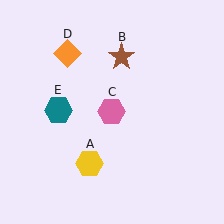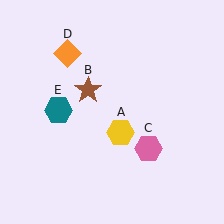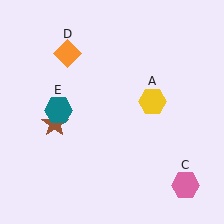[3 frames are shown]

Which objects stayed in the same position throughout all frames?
Orange diamond (object D) and teal hexagon (object E) remained stationary.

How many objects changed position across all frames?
3 objects changed position: yellow hexagon (object A), brown star (object B), pink hexagon (object C).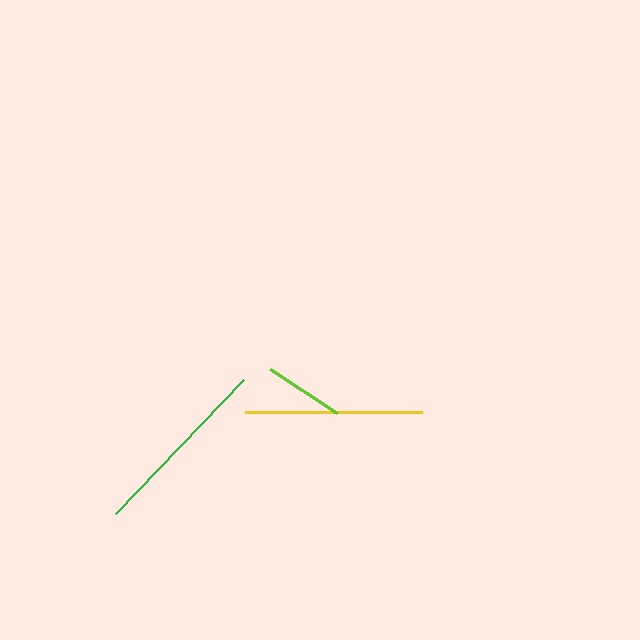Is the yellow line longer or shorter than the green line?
The green line is longer than the yellow line.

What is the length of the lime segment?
The lime segment is approximately 81 pixels long.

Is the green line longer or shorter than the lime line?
The green line is longer than the lime line.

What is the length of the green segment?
The green segment is approximately 186 pixels long.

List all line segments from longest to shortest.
From longest to shortest: green, yellow, lime.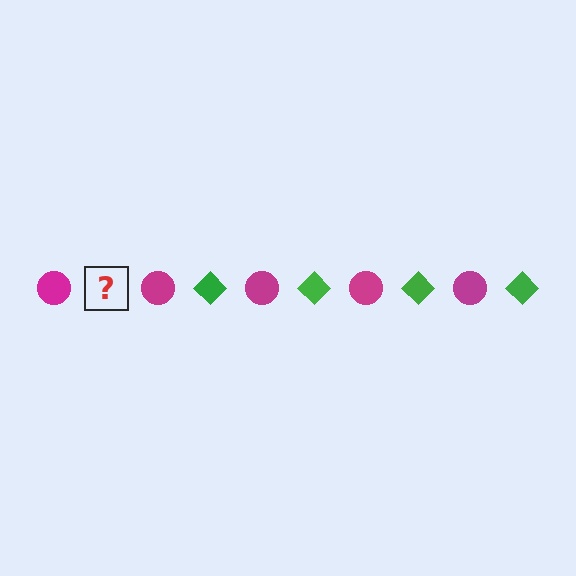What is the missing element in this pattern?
The missing element is a green diamond.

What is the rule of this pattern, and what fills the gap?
The rule is that the pattern alternates between magenta circle and green diamond. The gap should be filled with a green diamond.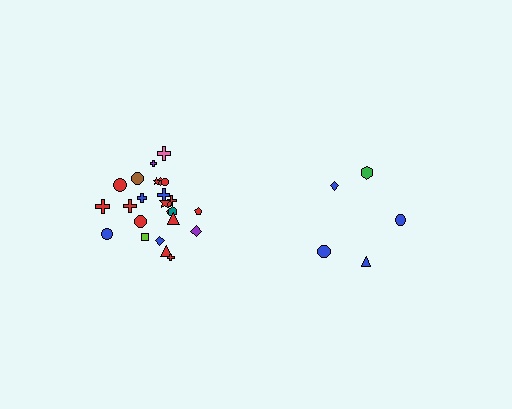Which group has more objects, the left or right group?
The left group.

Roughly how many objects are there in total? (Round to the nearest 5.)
Roughly 30 objects in total.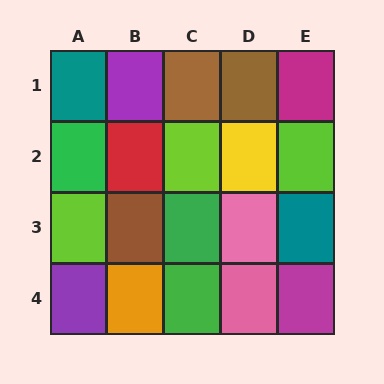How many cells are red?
1 cell is red.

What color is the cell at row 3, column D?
Pink.